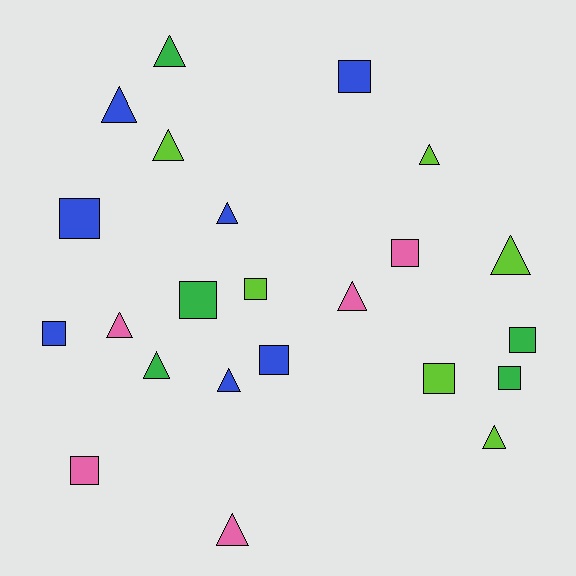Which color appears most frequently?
Blue, with 7 objects.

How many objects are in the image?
There are 23 objects.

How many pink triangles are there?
There are 3 pink triangles.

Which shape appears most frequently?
Triangle, with 12 objects.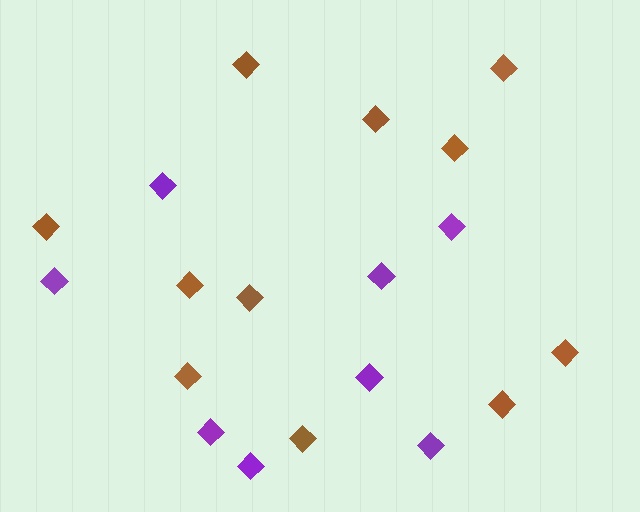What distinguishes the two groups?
There are 2 groups: one group of purple diamonds (8) and one group of brown diamonds (11).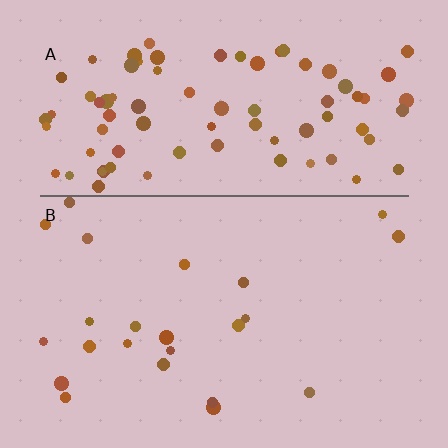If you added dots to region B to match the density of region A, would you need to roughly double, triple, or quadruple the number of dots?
Approximately quadruple.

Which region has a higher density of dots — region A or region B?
A (the top).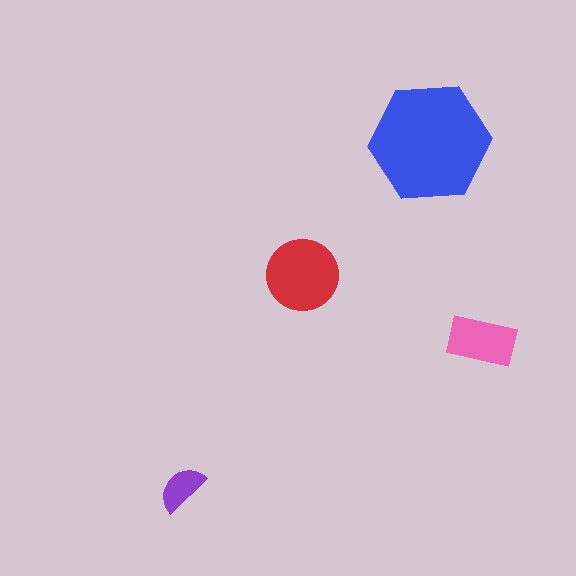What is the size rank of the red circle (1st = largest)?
2nd.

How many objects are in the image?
There are 4 objects in the image.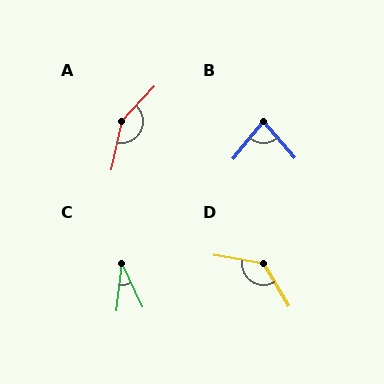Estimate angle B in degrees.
Approximately 81 degrees.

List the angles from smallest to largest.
C (31°), B (81°), D (131°), A (148°).